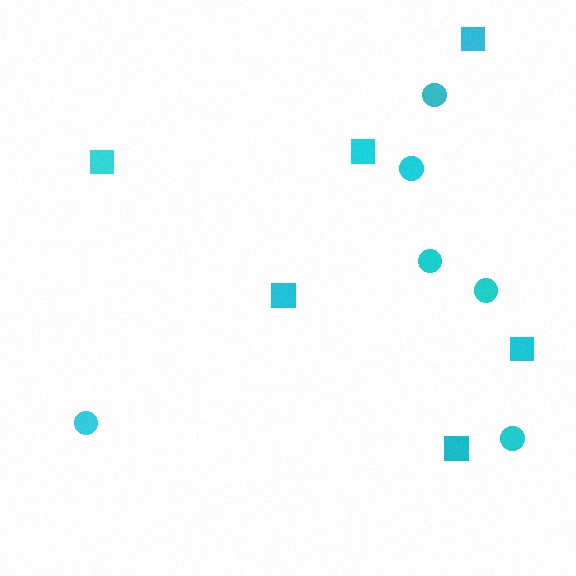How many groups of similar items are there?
There are 2 groups: one group of circles (6) and one group of squares (6).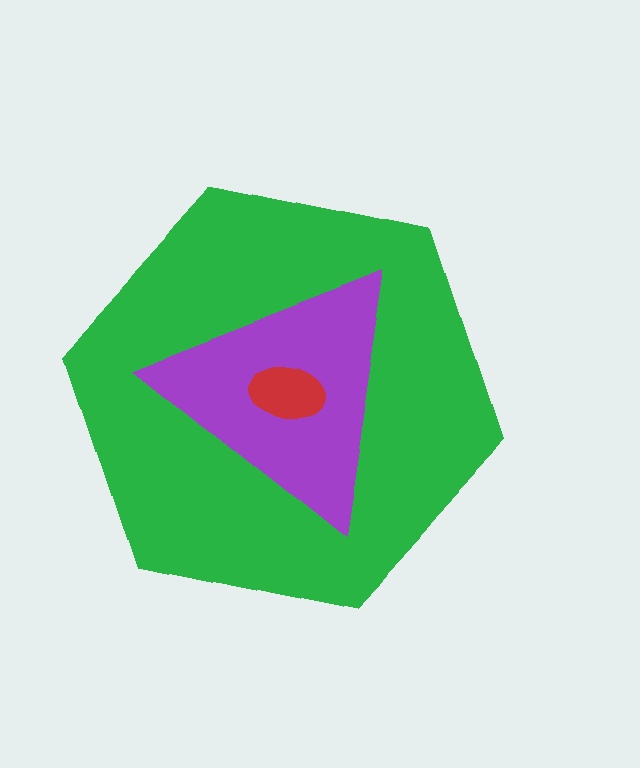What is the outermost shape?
The green hexagon.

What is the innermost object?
The red ellipse.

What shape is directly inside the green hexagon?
The purple triangle.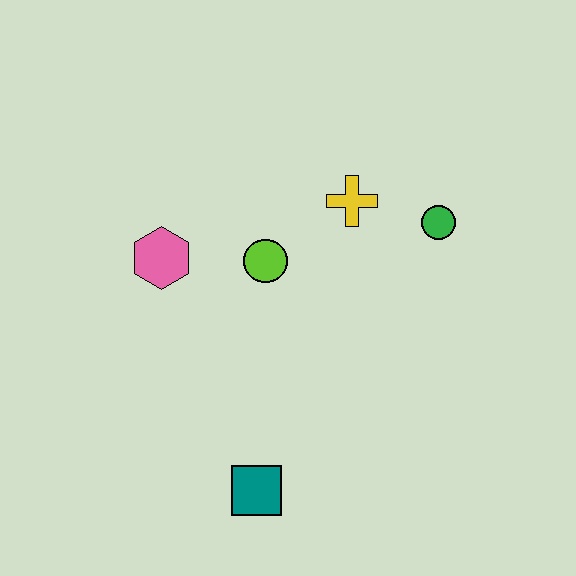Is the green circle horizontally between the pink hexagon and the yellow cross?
No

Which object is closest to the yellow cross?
The green circle is closest to the yellow cross.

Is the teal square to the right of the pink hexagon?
Yes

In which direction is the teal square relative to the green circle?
The teal square is below the green circle.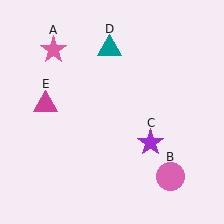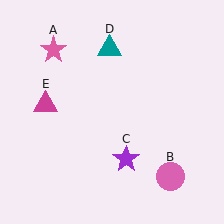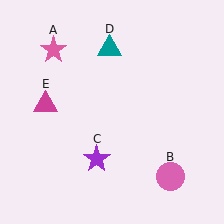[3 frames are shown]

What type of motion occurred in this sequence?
The purple star (object C) rotated clockwise around the center of the scene.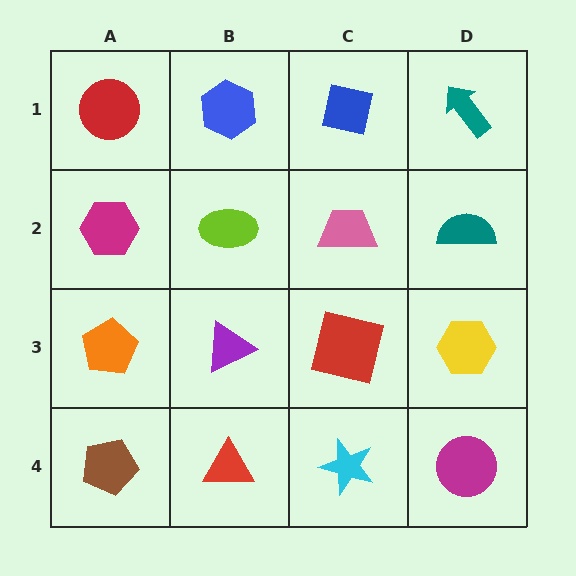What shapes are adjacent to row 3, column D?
A teal semicircle (row 2, column D), a magenta circle (row 4, column D), a red square (row 3, column C).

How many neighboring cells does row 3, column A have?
3.